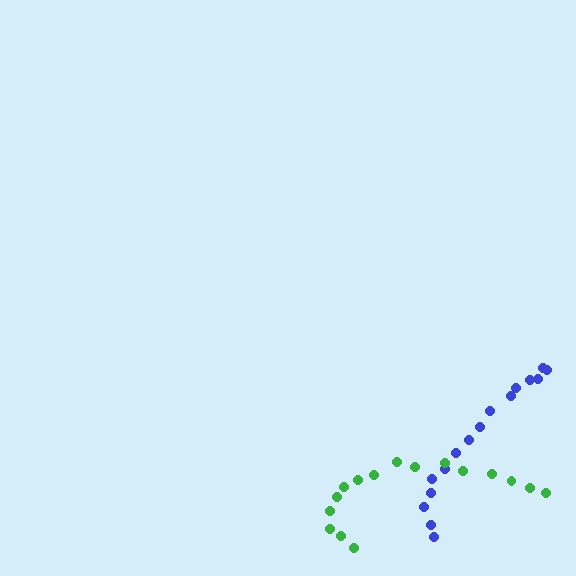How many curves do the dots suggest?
There are 2 distinct paths.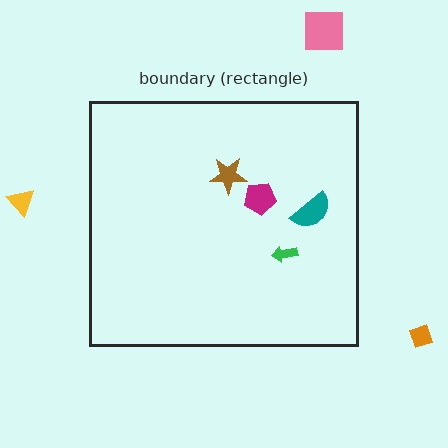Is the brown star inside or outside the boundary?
Inside.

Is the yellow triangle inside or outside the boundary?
Outside.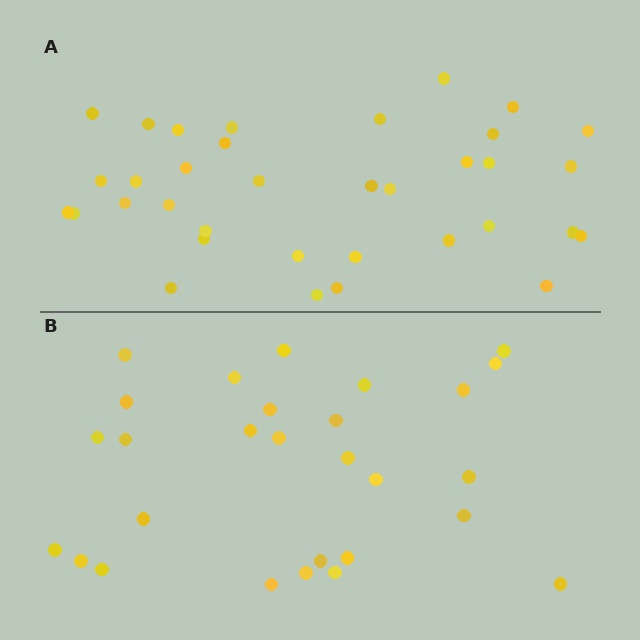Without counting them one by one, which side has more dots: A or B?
Region A (the top region) has more dots.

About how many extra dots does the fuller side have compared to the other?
Region A has roughly 8 or so more dots than region B.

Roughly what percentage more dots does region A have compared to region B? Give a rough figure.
About 25% more.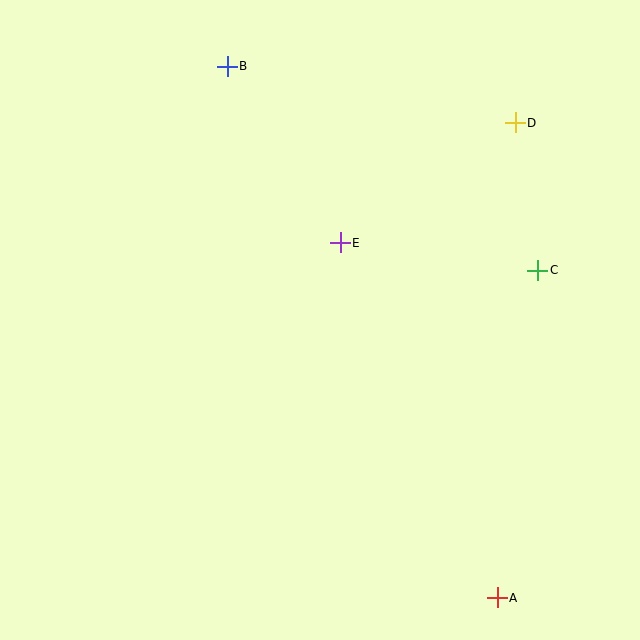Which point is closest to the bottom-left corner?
Point A is closest to the bottom-left corner.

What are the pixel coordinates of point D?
Point D is at (515, 123).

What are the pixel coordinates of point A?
Point A is at (497, 598).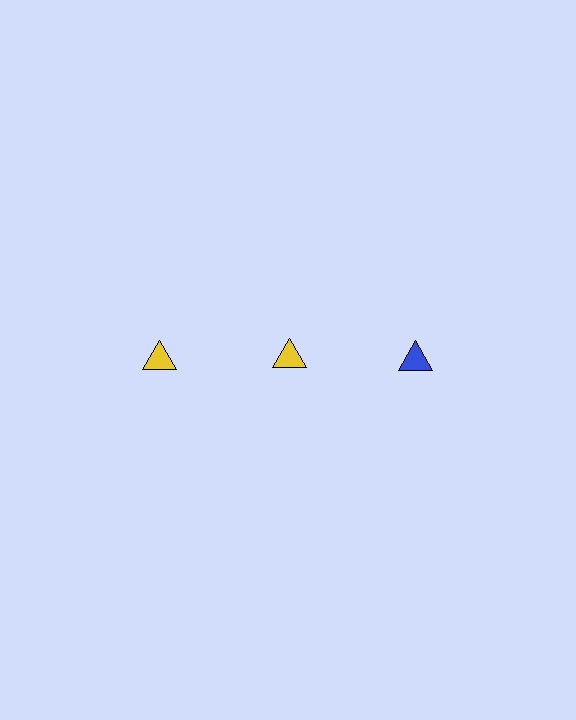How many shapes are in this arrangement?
There are 3 shapes arranged in a grid pattern.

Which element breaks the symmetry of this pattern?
The blue triangle in the top row, center column breaks the symmetry. All other shapes are yellow triangles.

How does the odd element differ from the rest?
It has a different color: blue instead of yellow.